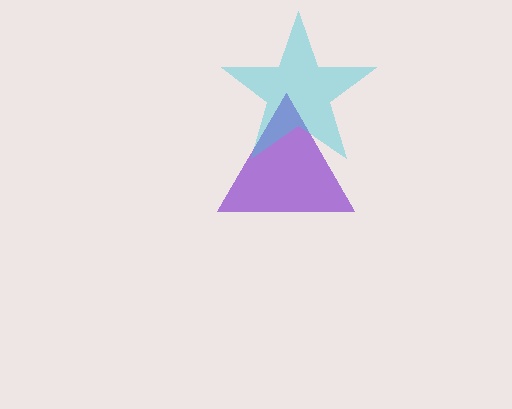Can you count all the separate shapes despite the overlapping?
Yes, there are 2 separate shapes.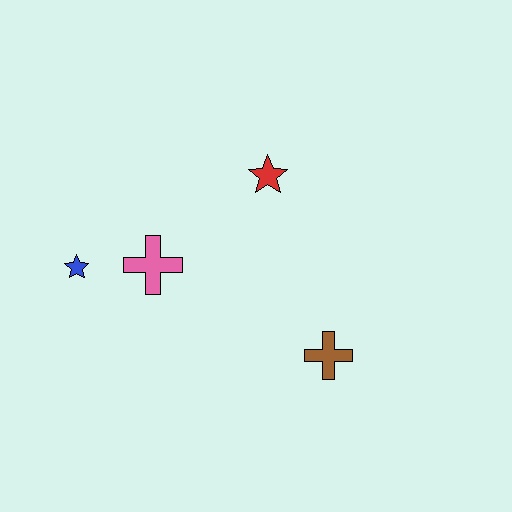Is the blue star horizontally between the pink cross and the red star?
No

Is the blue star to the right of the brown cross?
No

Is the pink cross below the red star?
Yes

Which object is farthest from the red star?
The blue star is farthest from the red star.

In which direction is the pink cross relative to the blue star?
The pink cross is to the right of the blue star.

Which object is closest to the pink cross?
The blue star is closest to the pink cross.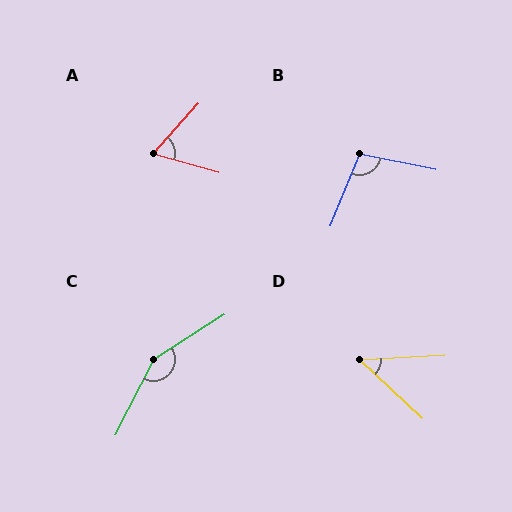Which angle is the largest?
C, at approximately 149 degrees.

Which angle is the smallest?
D, at approximately 45 degrees.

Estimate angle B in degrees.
Approximately 101 degrees.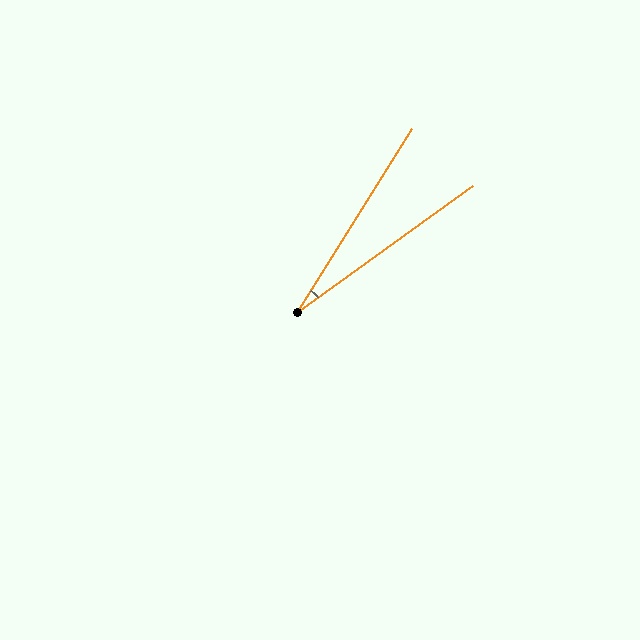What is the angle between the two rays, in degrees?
Approximately 22 degrees.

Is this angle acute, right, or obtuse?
It is acute.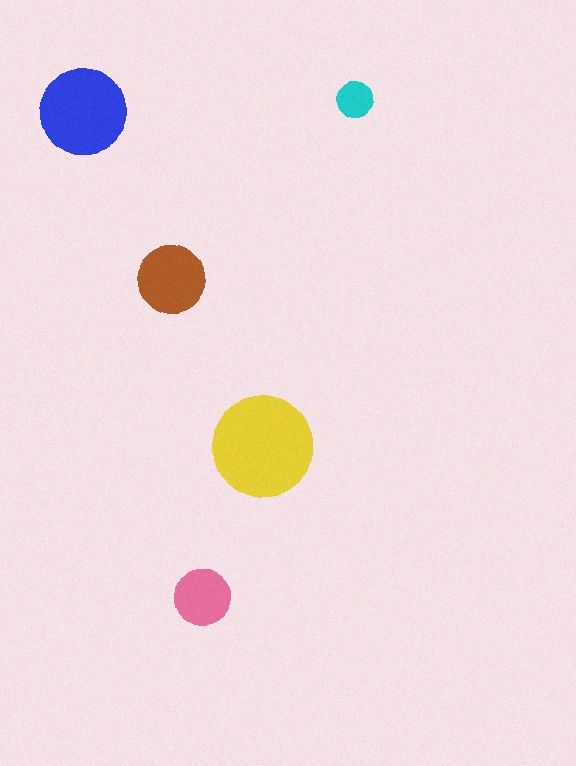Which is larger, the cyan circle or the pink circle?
The pink one.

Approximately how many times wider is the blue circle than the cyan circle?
About 2.5 times wider.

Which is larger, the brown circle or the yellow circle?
The yellow one.